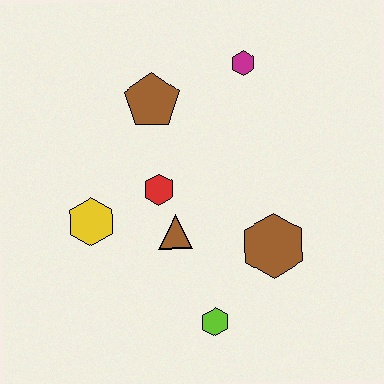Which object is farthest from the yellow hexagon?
The magenta hexagon is farthest from the yellow hexagon.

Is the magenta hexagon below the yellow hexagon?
No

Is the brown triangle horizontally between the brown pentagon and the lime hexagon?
Yes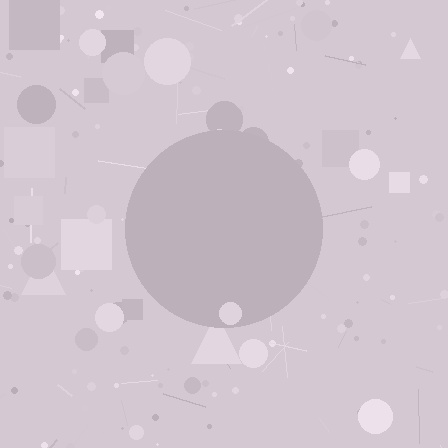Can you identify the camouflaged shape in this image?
The camouflaged shape is a circle.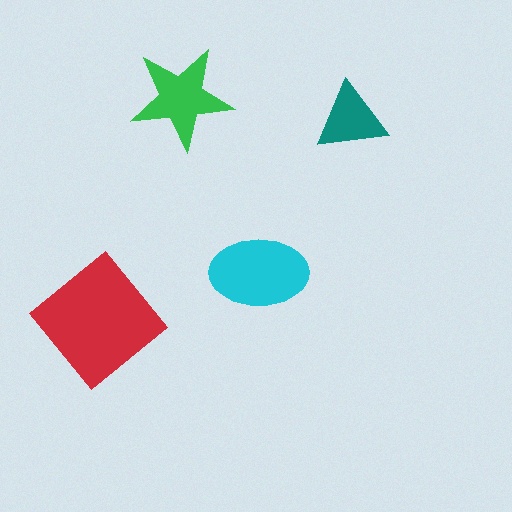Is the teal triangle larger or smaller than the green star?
Smaller.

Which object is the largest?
The red diamond.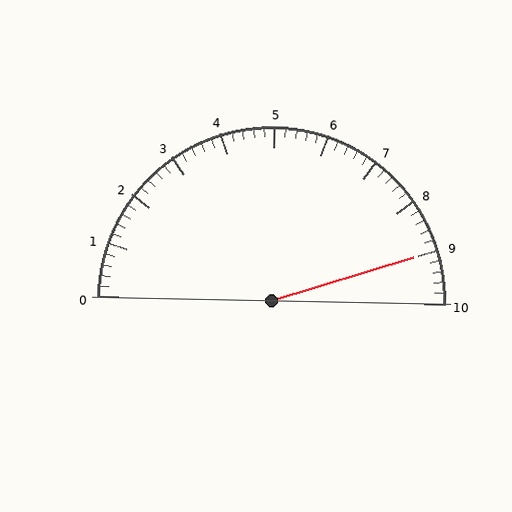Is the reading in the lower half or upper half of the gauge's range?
The reading is in the upper half of the range (0 to 10).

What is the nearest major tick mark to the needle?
The nearest major tick mark is 9.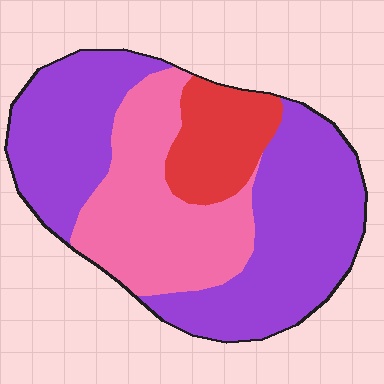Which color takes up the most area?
Purple, at roughly 55%.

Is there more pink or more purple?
Purple.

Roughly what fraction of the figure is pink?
Pink takes up about one third (1/3) of the figure.